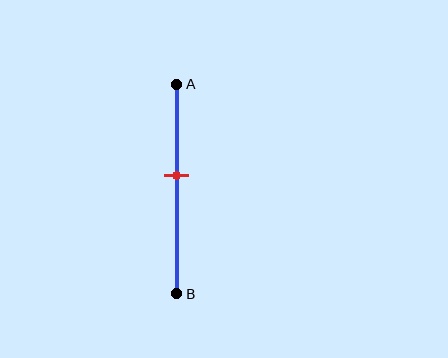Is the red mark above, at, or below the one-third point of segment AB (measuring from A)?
The red mark is below the one-third point of segment AB.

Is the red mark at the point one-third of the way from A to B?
No, the mark is at about 45% from A, not at the 33% one-third point.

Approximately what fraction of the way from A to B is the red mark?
The red mark is approximately 45% of the way from A to B.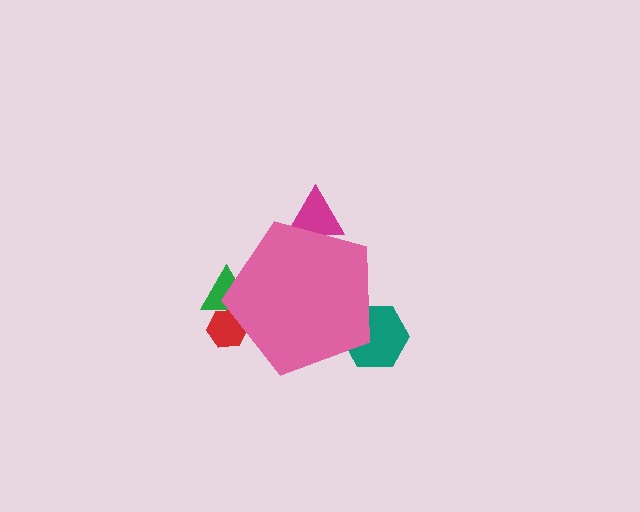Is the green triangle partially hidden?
Yes, the green triangle is partially hidden behind the pink pentagon.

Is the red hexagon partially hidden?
Yes, the red hexagon is partially hidden behind the pink pentagon.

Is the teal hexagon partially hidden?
Yes, the teal hexagon is partially hidden behind the pink pentagon.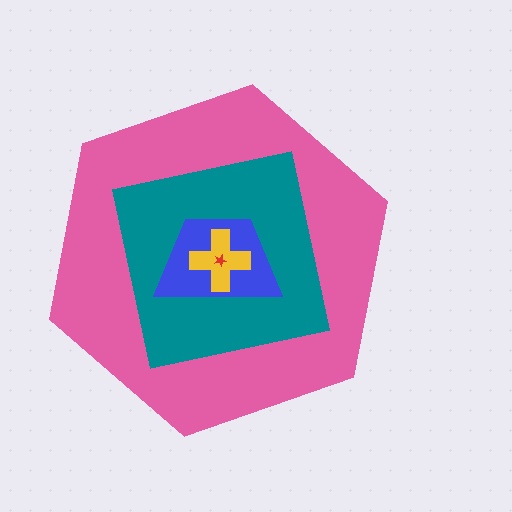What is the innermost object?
The red star.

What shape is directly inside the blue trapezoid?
The yellow cross.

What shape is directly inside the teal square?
The blue trapezoid.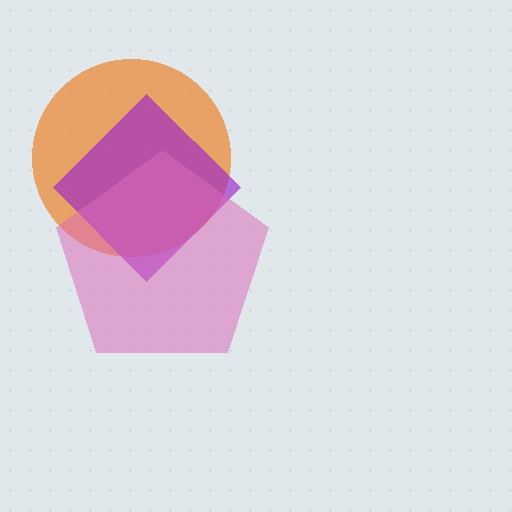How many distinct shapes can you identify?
There are 3 distinct shapes: an orange circle, a purple diamond, a pink pentagon.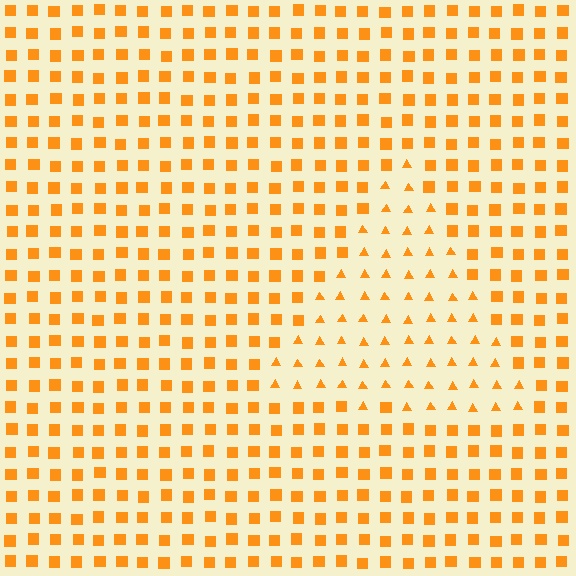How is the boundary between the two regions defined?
The boundary is defined by a change in element shape: triangles inside vs. squares outside. All elements share the same color and spacing.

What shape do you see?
I see a triangle.